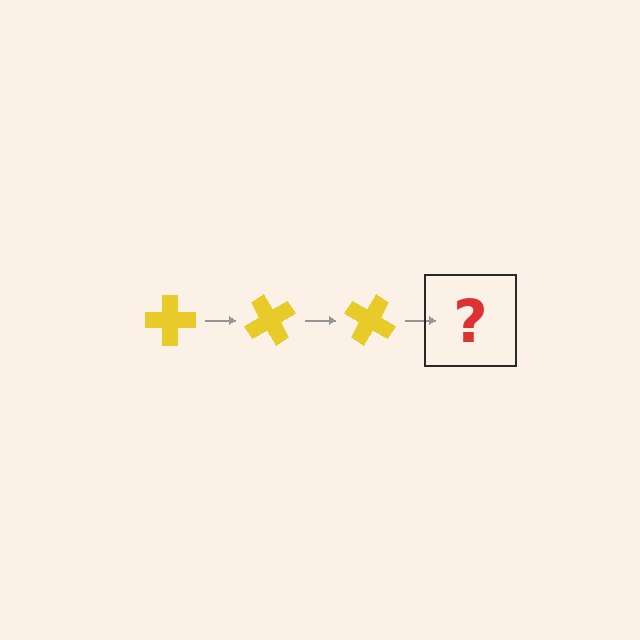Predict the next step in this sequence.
The next step is a yellow cross rotated 180 degrees.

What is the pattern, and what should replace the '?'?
The pattern is that the cross rotates 60 degrees each step. The '?' should be a yellow cross rotated 180 degrees.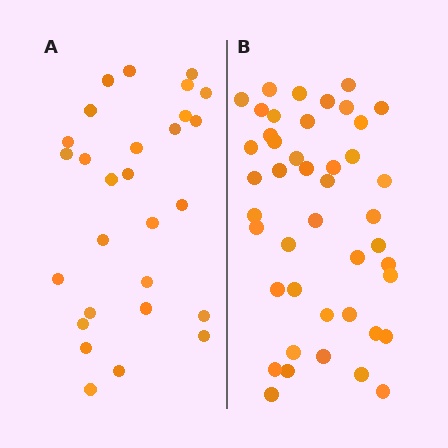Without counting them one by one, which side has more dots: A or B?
Region B (the right region) has more dots.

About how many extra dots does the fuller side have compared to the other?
Region B has approximately 15 more dots than region A.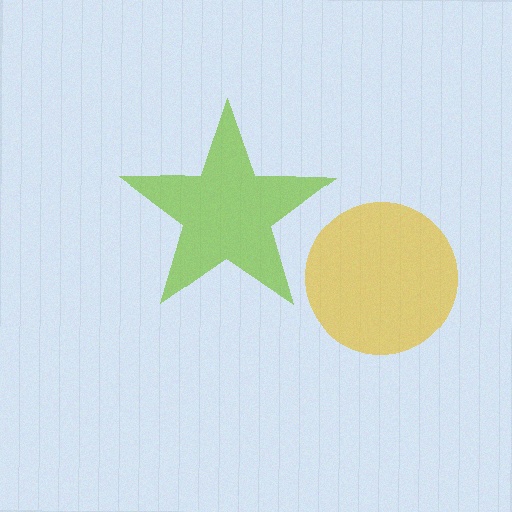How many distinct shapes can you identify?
There are 2 distinct shapes: a lime star, a yellow circle.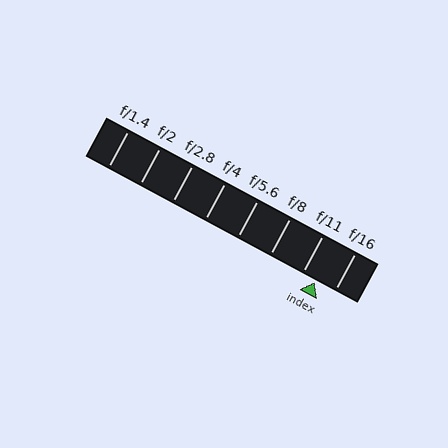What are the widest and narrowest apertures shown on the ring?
The widest aperture shown is f/1.4 and the narrowest is f/16.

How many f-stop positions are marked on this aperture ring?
There are 8 f-stop positions marked.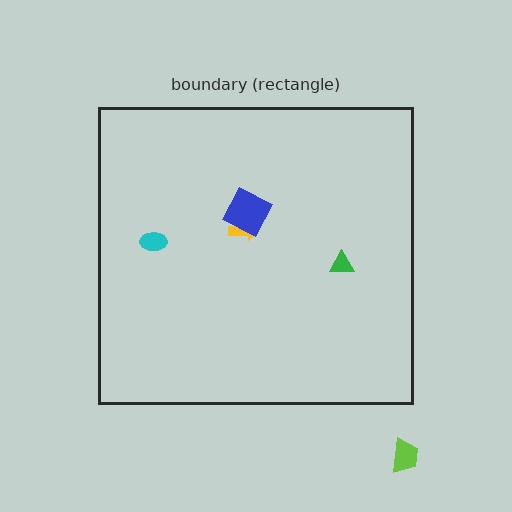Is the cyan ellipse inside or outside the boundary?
Inside.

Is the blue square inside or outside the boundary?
Inside.